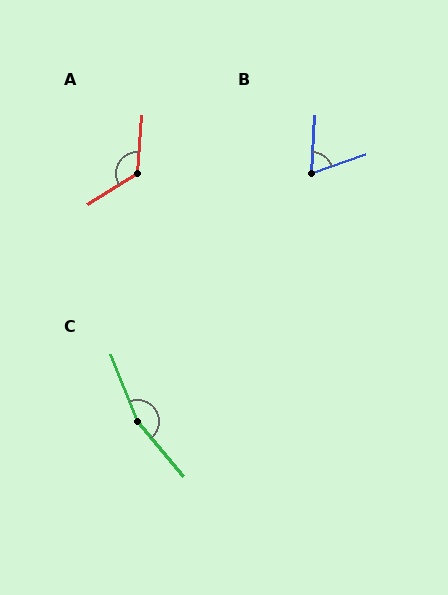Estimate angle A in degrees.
Approximately 125 degrees.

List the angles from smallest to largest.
B (67°), A (125°), C (161°).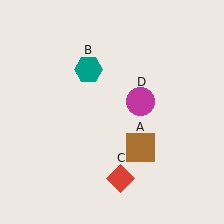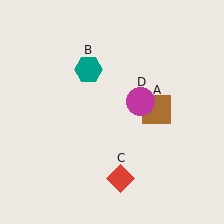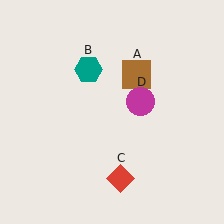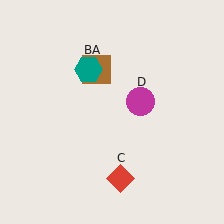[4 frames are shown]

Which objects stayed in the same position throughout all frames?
Teal hexagon (object B) and red diamond (object C) and magenta circle (object D) remained stationary.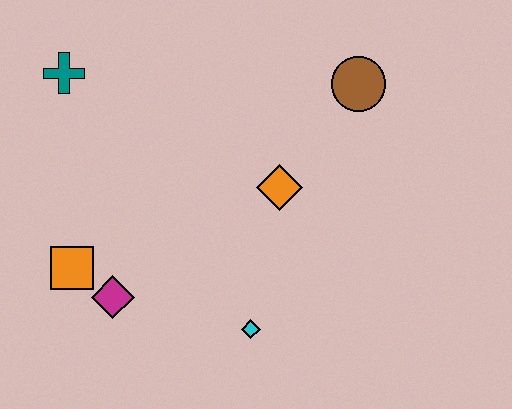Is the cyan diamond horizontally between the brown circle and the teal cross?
Yes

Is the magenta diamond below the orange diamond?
Yes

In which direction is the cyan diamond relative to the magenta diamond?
The cyan diamond is to the right of the magenta diamond.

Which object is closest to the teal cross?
The orange square is closest to the teal cross.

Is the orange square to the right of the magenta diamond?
No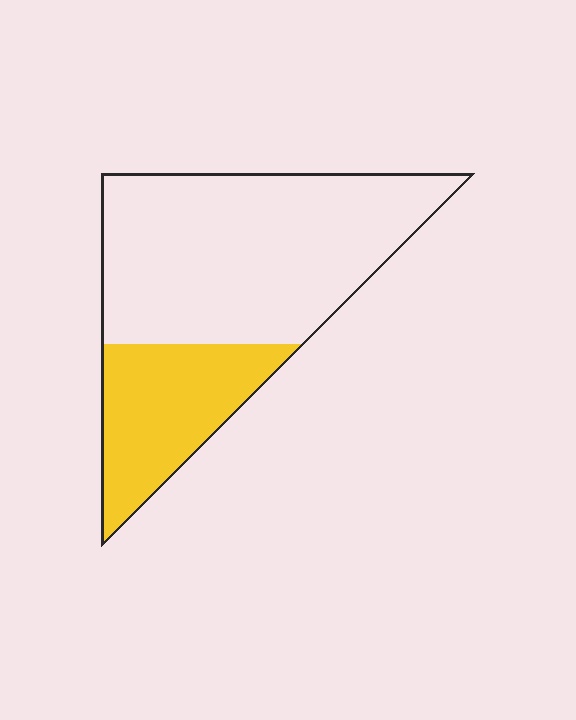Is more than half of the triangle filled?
No.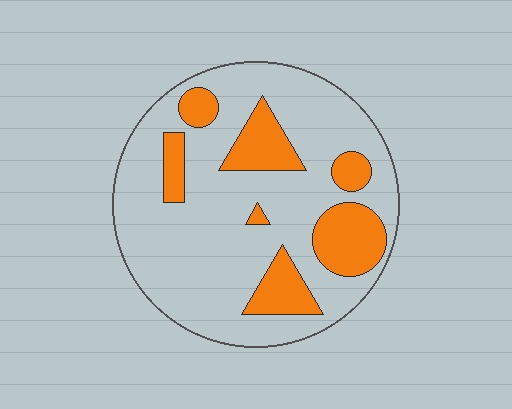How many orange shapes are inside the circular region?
7.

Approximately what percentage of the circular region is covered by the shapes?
Approximately 25%.